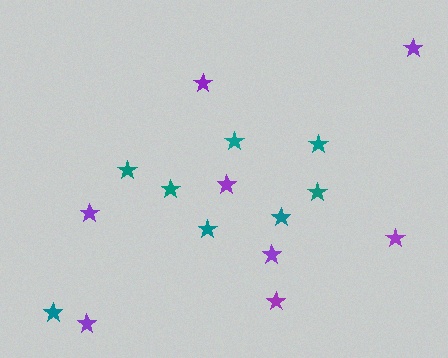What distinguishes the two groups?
There are 2 groups: one group of teal stars (8) and one group of purple stars (8).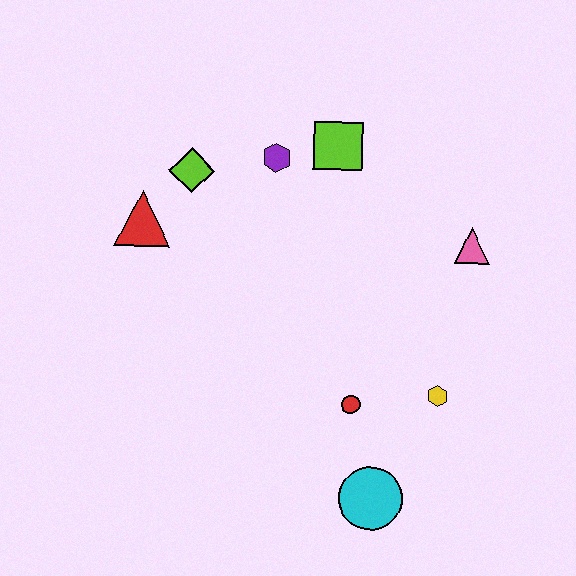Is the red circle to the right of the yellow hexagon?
No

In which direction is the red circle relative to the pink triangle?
The red circle is below the pink triangle.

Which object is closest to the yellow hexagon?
The red circle is closest to the yellow hexagon.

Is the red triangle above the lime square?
No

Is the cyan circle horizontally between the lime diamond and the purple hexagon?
No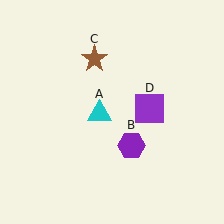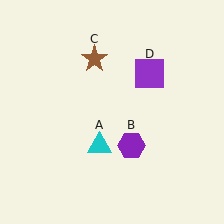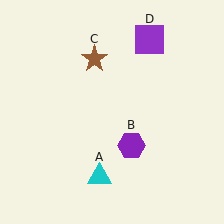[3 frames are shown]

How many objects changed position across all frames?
2 objects changed position: cyan triangle (object A), purple square (object D).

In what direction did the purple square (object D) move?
The purple square (object D) moved up.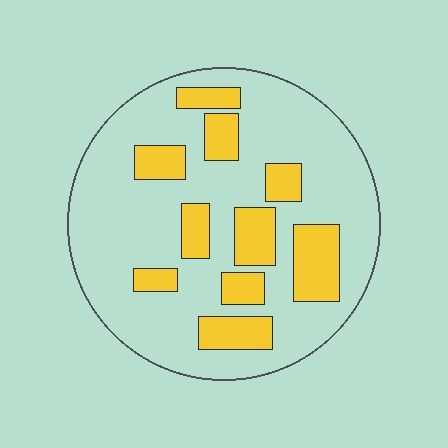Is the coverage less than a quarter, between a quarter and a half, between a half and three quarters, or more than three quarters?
Less than a quarter.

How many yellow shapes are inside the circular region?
10.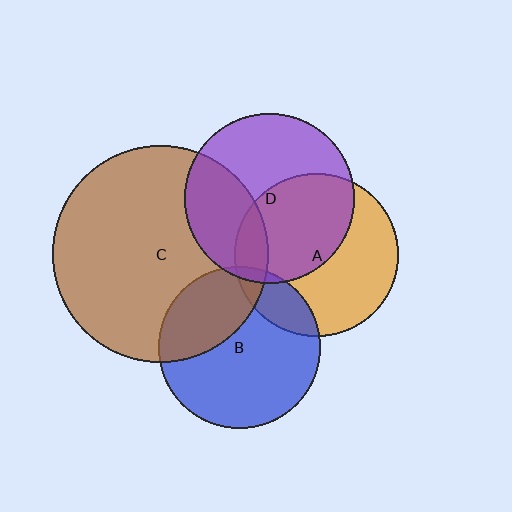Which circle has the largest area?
Circle C (brown).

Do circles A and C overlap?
Yes.